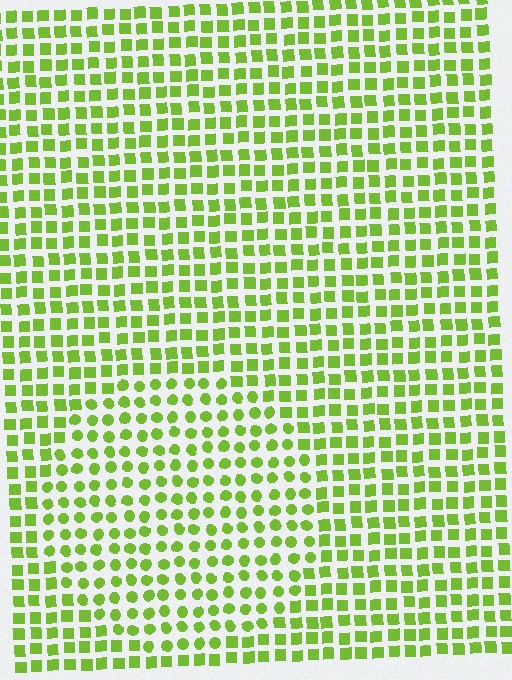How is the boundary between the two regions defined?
The boundary is defined by a change in element shape: circles inside vs. squares outside. All elements share the same color and spacing.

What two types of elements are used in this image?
The image uses circles inside the circle region and squares outside it.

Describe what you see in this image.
The image is filled with small lime elements arranged in a uniform grid. A circle-shaped region contains circles, while the surrounding area contains squares. The boundary is defined purely by the change in element shape.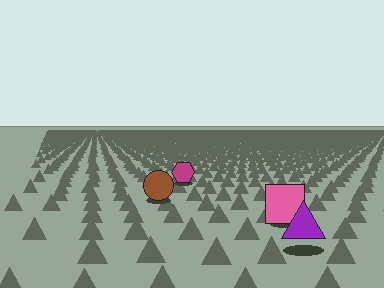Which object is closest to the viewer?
The purple triangle is closest. The texture marks near it are larger and more spread out.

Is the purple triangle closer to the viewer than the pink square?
Yes. The purple triangle is closer — you can tell from the texture gradient: the ground texture is coarser near it.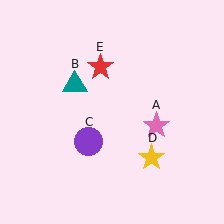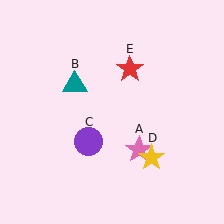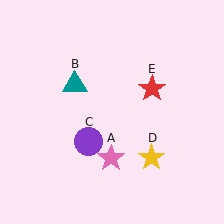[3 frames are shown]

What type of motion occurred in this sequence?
The pink star (object A), red star (object E) rotated clockwise around the center of the scene.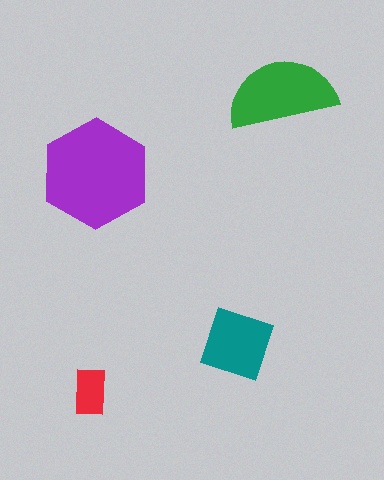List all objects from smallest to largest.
The red rectangle, the teal diamond, the green semicircle, the purple hexagon.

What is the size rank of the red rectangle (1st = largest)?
4th.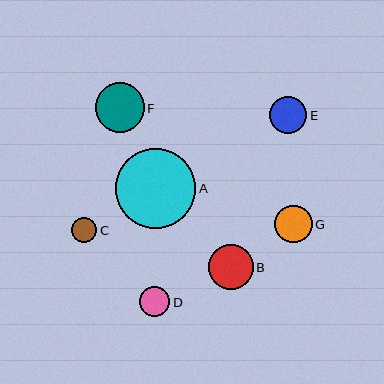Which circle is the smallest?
Circle C is the smallest with a size of approximately 25 pixels.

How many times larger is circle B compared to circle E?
Circle B is approximately 1.2 times the size of circle E.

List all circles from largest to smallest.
From largest to smallest: A, F, B, G, E, D, C.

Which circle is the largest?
Circle A is the largest with a size of approximately 80 pixels.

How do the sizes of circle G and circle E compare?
Circle G and circle E are approximately the same size.